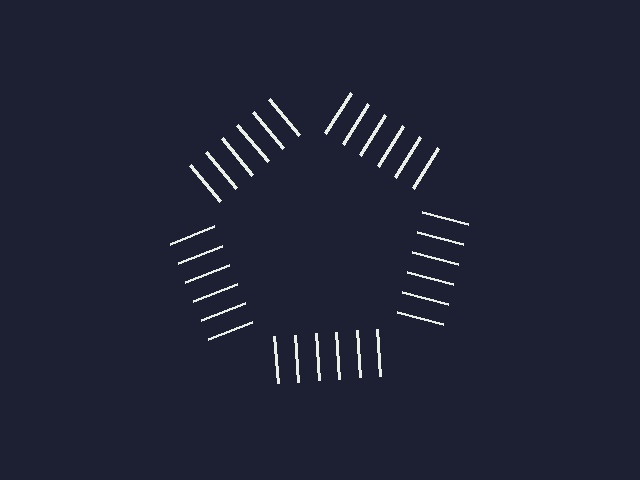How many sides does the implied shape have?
5 sides — the line-ends trace a pentagon.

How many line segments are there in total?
30 — 6 along each of the 5 edges.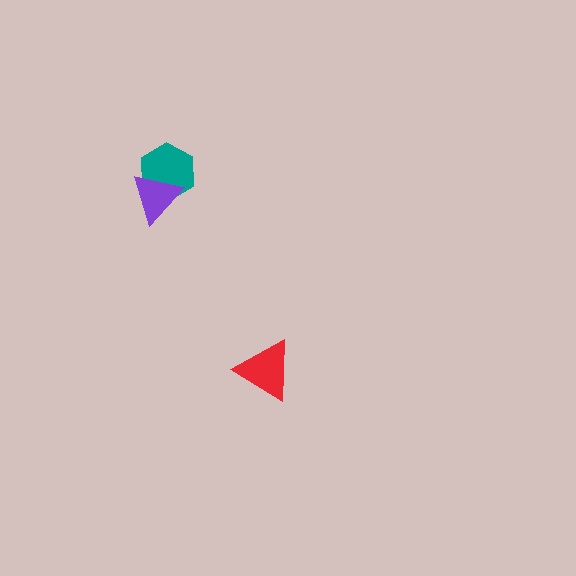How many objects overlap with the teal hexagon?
1 object overlaps with the teal hexagon.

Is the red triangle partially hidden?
No, no other shape covers it.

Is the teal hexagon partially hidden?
Yes, it is partially covered by another shape.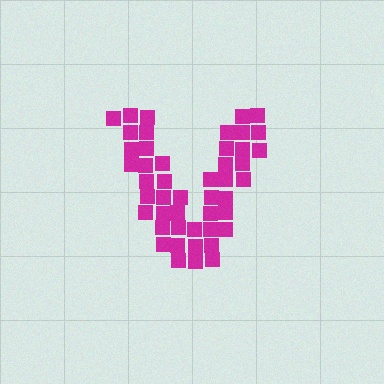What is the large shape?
The large shape is the letter V.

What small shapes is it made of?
It is made of small squares.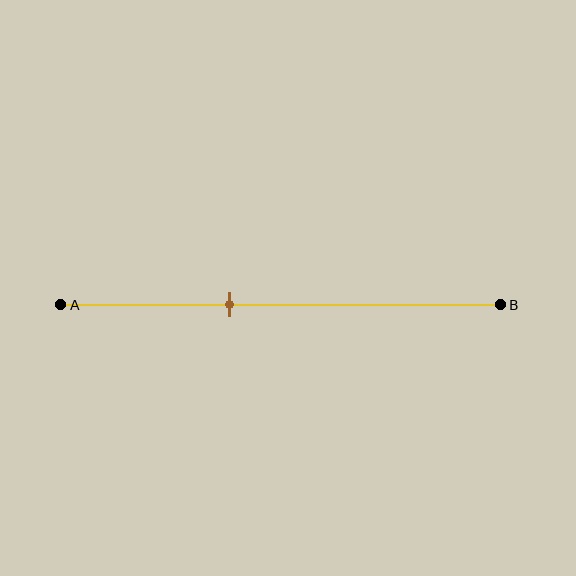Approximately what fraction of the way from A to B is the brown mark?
The brown mark is approximately 40% of the way from A to B.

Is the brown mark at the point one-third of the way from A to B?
No, the mark is at about 40% from A, not at the 33% one-third point.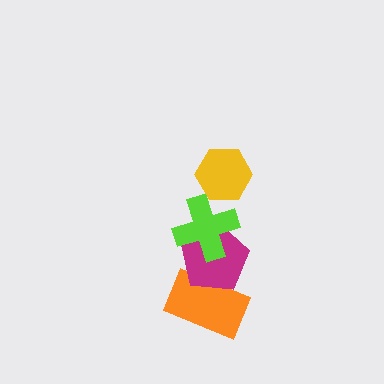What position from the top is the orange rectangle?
The orange rectangle is 4th from the top.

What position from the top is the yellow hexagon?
The yellow hexagon is 1st from the top.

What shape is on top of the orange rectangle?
The magenta pentagon is on top of the orange rectangle.